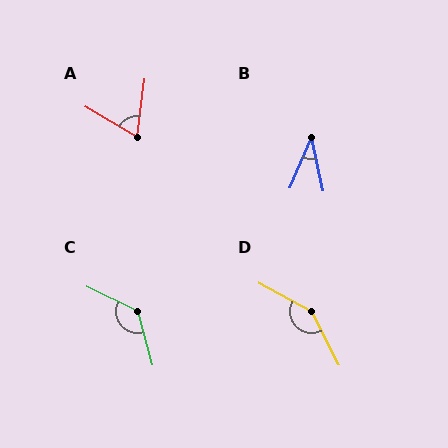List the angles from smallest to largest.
B (36°), A (67°), C (131°), D (146°).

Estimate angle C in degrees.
Approximately 131 degrees.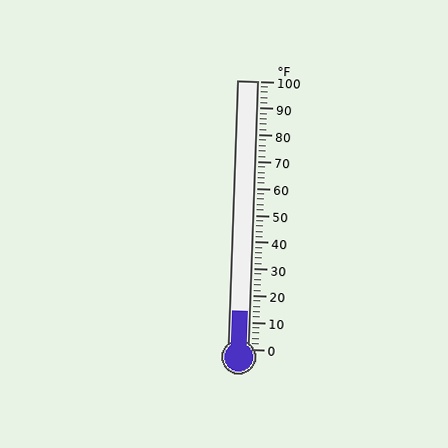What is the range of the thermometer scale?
The thermometer scale ranges from 0°F to 100°F.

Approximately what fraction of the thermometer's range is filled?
The thermometer is filled to approximately 15% of its range.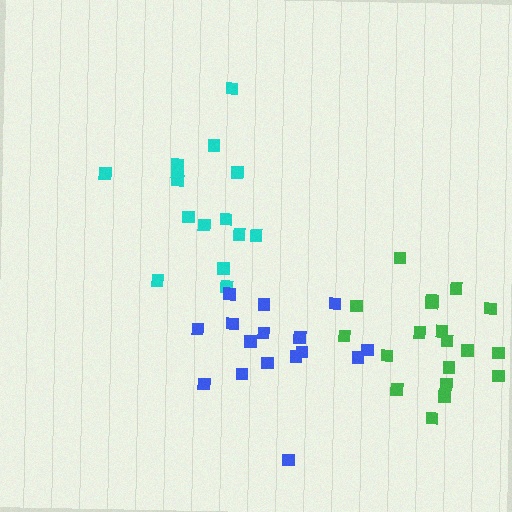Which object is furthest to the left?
The cyan cluster is leftmost.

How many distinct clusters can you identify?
There are 3 distinct clusters.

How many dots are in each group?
Group 1: 15 dots, Group 2: 16 dots, Group 3: 19 dots (50 total).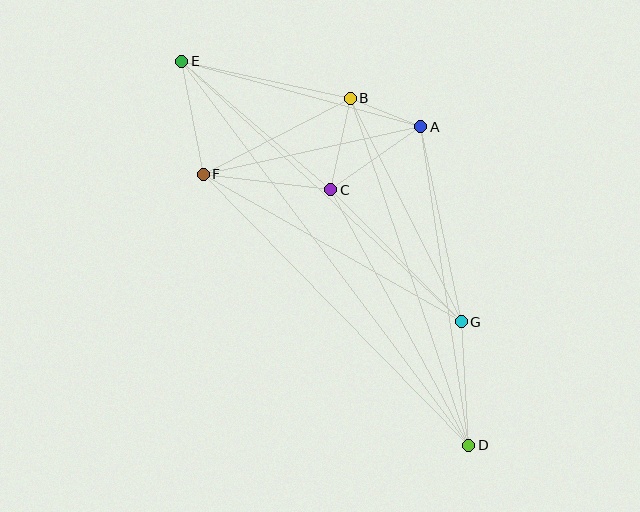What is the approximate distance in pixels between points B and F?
The distance between B and F is approximately 165 pixels.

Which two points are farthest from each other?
Points D and E are farthest from each other.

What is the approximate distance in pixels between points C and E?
The distance between C and E is approximately 197 pixels.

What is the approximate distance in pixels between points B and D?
The distance between B and D is approximately 367 pixels.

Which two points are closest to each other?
Points A and B are closest to each other.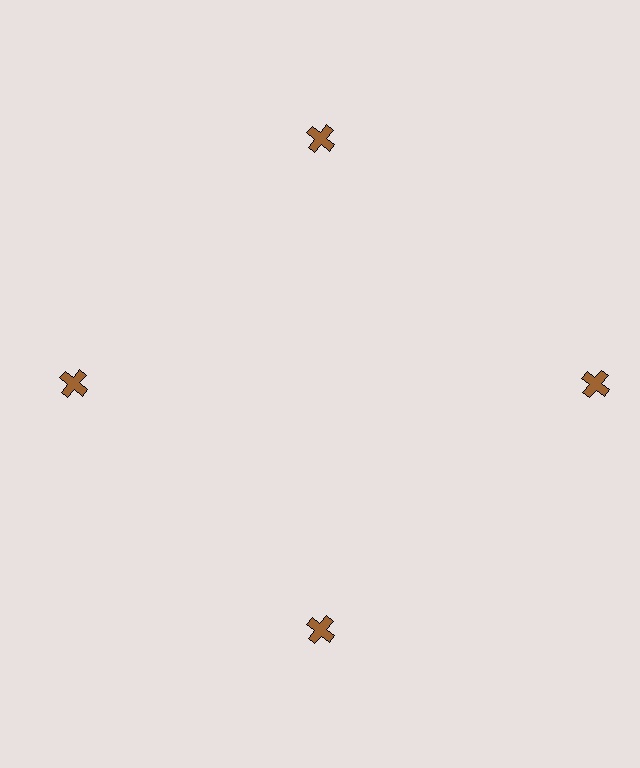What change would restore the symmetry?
The symmetry would be restored by moving it inward, back onto the ring so that all 4 crosses sit at equal angles and equal distance from the center.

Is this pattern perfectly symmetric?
No. The 4 brown crosses are arranged in a ring, but one element near the 3 o'clock position is pushed outward from the center, breaking the 4-fold rotational symmetry.